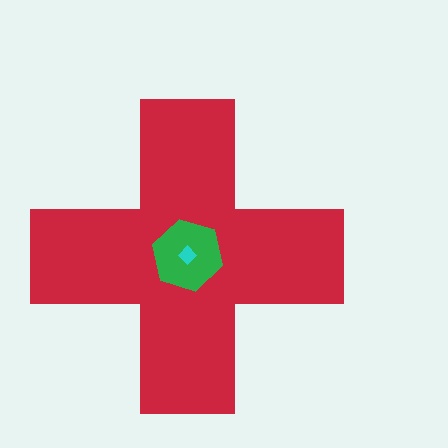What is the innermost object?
The cyan diamond.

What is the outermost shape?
The red cross.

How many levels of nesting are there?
3.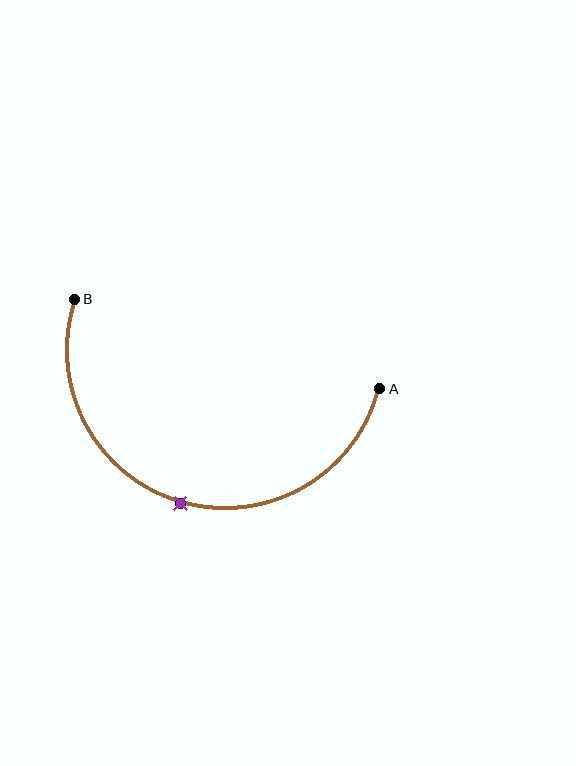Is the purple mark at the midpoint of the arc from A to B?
Yes. The purple mark lies on the arc at equal arc-length from both A and B — it is the arc midpoint.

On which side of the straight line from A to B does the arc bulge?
The arc bulges below the straight line connecting A and B.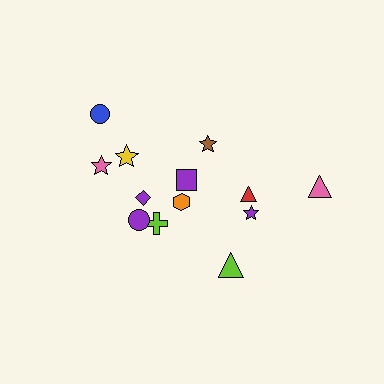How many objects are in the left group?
There are 8 objects.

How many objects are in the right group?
There are 5 objects.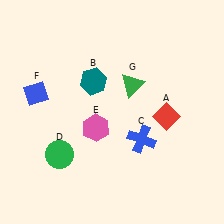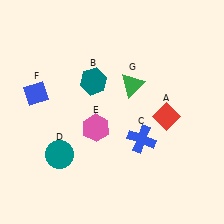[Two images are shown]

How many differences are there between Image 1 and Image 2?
There is 1 difference between the two images.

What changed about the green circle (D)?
In Image 1, D is green. In Image 2, it changed to teal.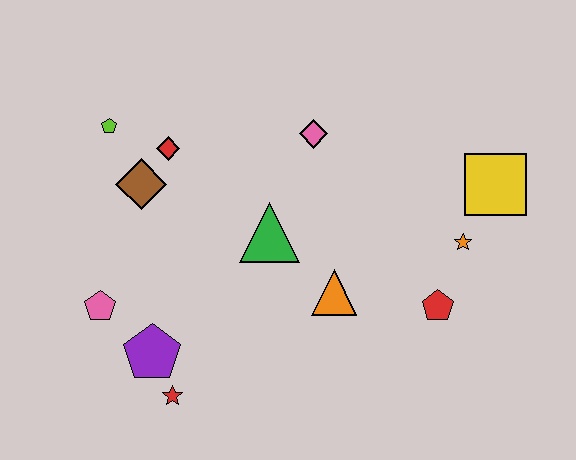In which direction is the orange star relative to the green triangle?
The orange star is to the right of the green triangle.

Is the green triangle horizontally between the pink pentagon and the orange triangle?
Yes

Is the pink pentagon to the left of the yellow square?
Yes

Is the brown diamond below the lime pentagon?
Yes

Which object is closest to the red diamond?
The brown diamond is closest to the red diamond.